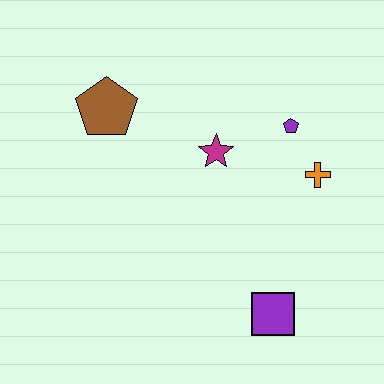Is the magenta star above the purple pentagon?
No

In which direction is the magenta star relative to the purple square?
The magenta star is above the purple square.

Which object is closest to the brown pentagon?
The magenta star is closest to the brown pentagon.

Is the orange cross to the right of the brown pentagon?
Yes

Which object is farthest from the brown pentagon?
The purple square is farthest from the brown pentagon.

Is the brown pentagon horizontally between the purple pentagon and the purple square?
No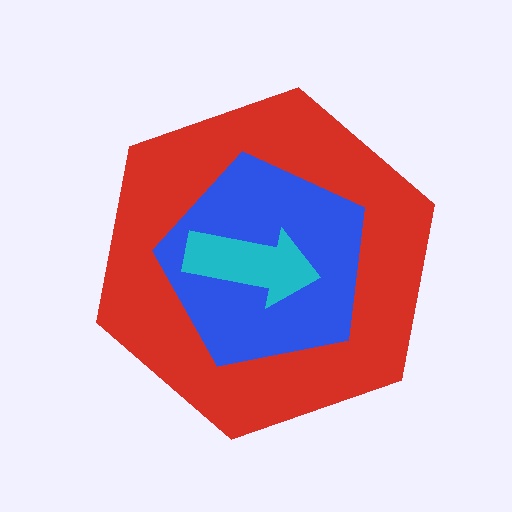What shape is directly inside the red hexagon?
The blue pentagon.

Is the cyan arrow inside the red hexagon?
Yes.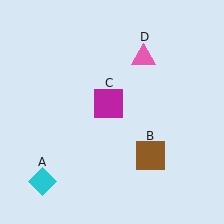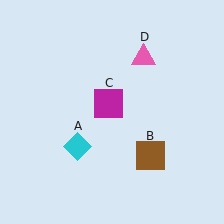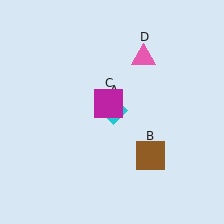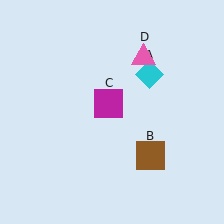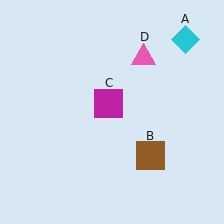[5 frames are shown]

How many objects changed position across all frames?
1 object changed position: cyan diamond (object A).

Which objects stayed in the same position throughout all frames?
Brown square (object B) and magenta square (object C) and pink triangle (object D) remained stationary.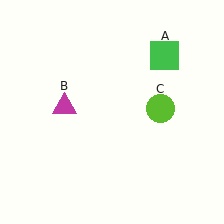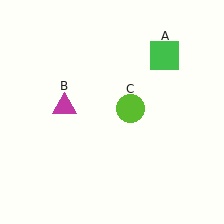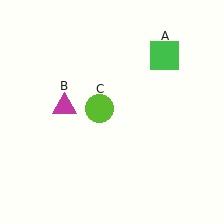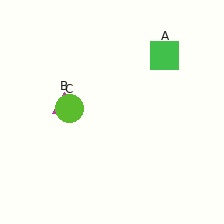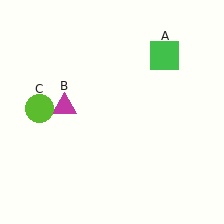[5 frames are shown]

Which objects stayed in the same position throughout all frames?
Green square (object A) and magenta triangle (object B) remained stationary.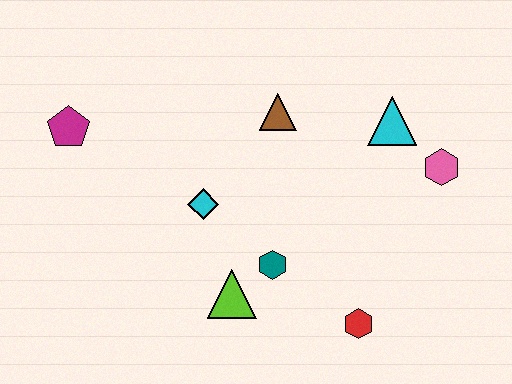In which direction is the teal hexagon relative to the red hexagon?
The teal hexagon is to the left of the red hexagon.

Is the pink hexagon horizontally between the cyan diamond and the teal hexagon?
No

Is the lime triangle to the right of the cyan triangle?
No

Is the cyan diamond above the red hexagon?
Yes